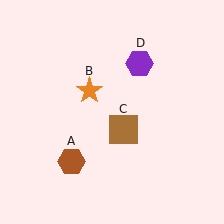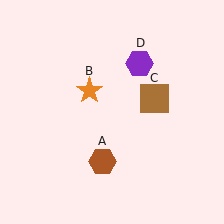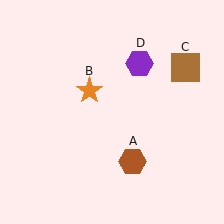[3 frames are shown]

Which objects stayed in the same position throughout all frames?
Orange star (object B) and purple hexagon (object D) remained stationary.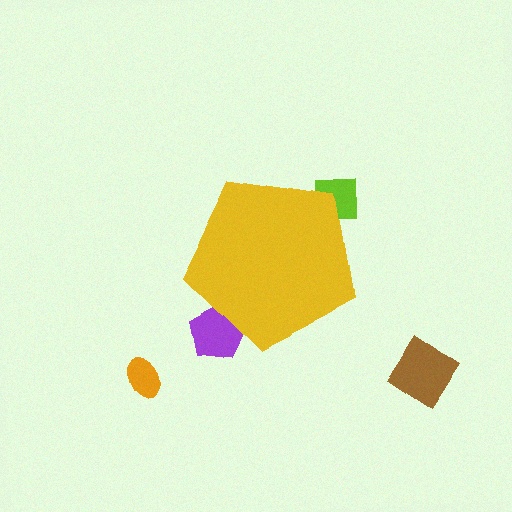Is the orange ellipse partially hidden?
No, the orange ellipse is fully visible.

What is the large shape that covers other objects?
A yellow pentagon.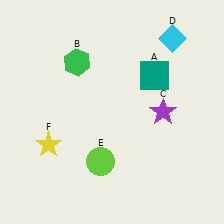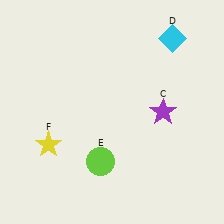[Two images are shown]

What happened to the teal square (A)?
The teal square (A) was removed in Image 2. It was in the top-right area of Image 1.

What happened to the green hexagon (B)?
The green hexagon (B) was removed in Image 2. It was in the top-left area of Image 1.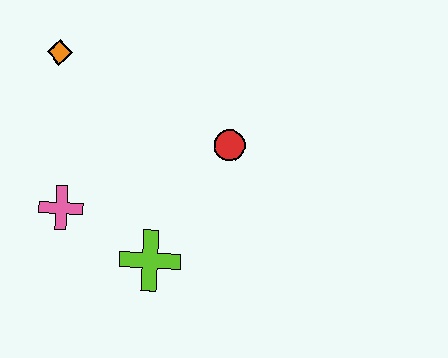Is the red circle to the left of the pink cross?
No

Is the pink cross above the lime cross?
Yes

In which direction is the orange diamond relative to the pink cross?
The orange diamond is above the pink cross.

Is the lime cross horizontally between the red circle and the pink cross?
Yes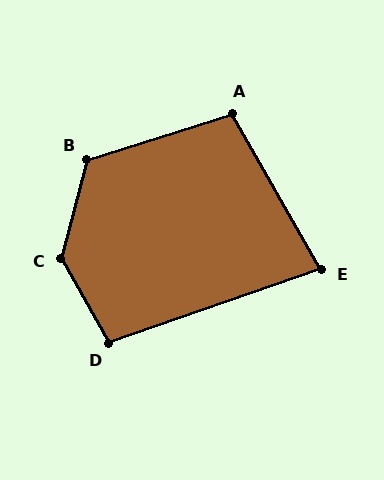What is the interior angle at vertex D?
Approximately 101 degrees (obtuse).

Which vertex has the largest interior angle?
C, at approximately 136 degrees.